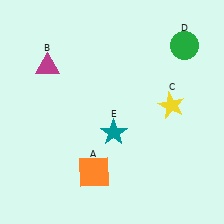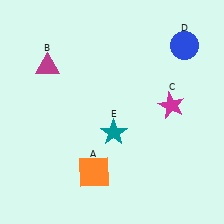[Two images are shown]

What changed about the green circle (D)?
In Image 1, D is green. In Image 2, it changed to blue.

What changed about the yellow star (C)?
In Image 1, C is yellow. In Image 2, it changed to magenta.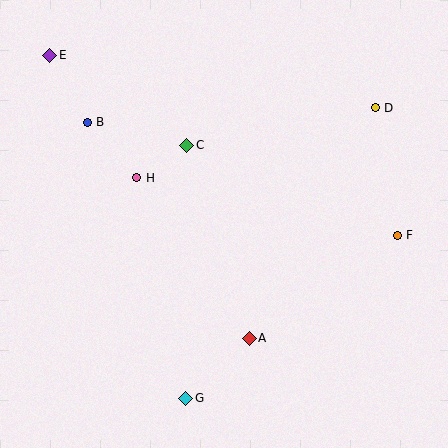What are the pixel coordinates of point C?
Point C is at (187, 145).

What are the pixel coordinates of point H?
Point H is at (137, 178).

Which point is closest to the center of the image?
Point C at (187, 145) is closest to the center.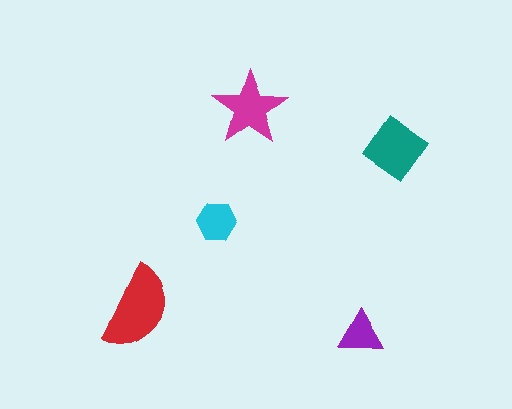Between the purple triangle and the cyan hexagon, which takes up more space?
The cyan hexagon.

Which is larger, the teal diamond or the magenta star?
The teal diamond.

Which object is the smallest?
The purple triangle.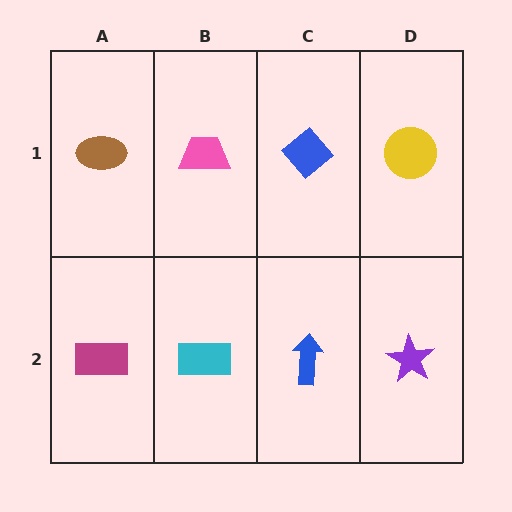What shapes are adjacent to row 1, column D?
A purple star (row 2, column D), a blue diamond (row 1, column C).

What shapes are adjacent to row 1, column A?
A magenta rectangle (row 2, column A), a pink trapezoid (row 1, column B).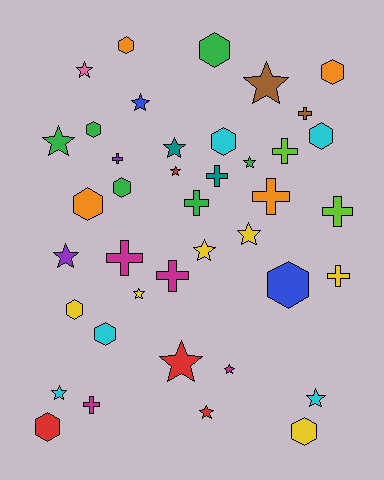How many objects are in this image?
There are 40 objects.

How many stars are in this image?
There are 16 stars.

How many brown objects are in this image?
There are 2 brown objects.